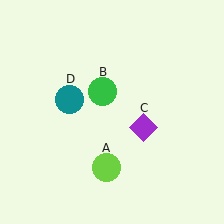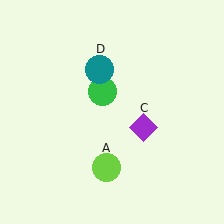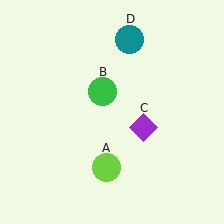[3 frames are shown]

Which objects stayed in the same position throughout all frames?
Lime circle (object A) and green circle (object B) and purple diamond (object C) remained stationary.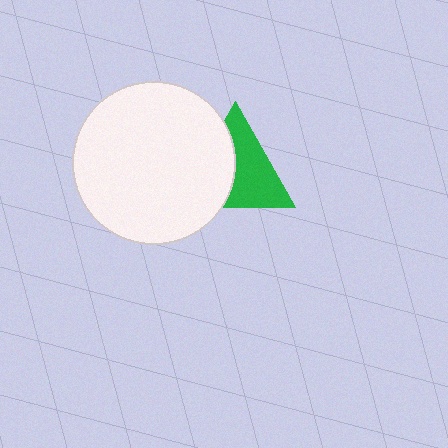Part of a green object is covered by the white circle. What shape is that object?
It is a triangle.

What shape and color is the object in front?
The object in front is a white circle.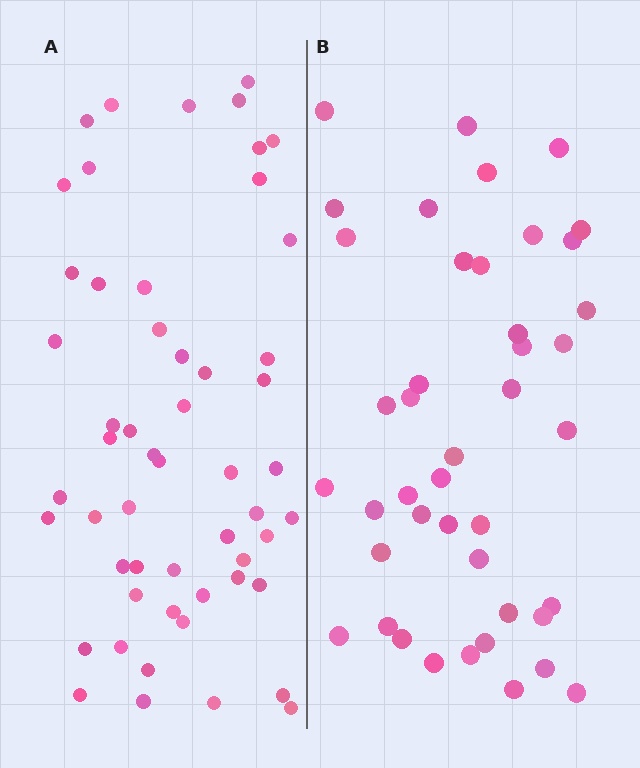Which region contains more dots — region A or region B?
Region A (the left region) has more dots.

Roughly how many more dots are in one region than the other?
Region A has roughly 12 or so more dots than region B.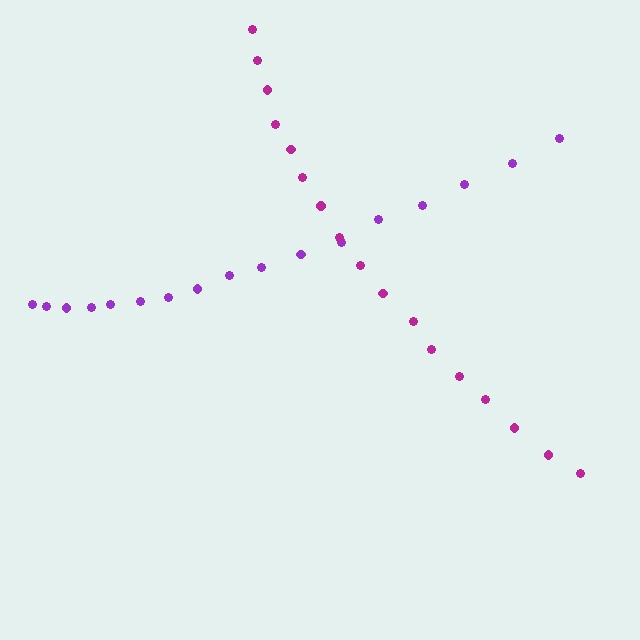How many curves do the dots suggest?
There are 2 distinct paths.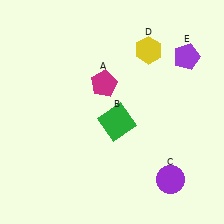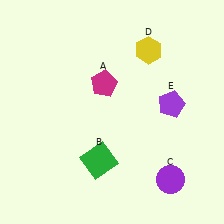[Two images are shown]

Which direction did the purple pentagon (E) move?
The purple pentagon (E) moved down.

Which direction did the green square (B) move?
The green square (B) moved down.